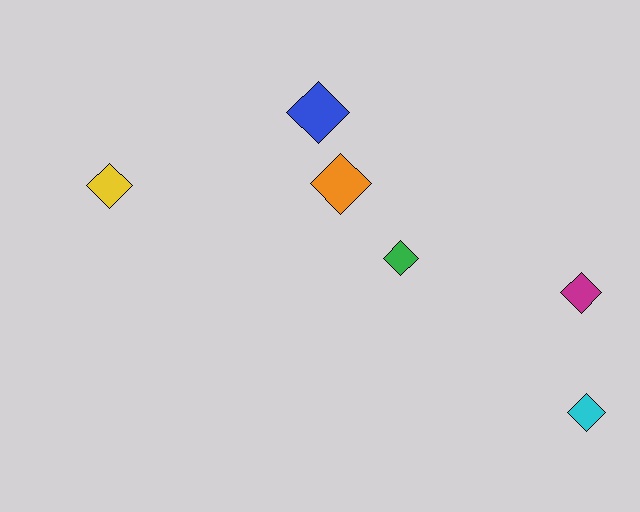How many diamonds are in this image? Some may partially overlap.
There are 6 diamonds.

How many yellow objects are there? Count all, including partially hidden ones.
There is 1 yellow object.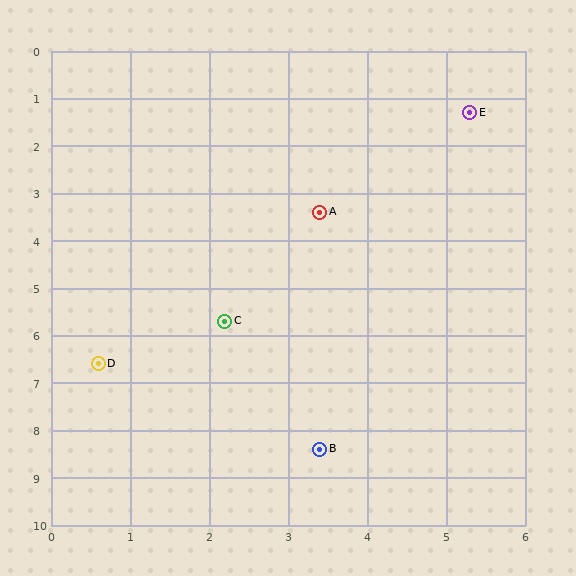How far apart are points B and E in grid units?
Points B and E are about 7.3 grid units apart.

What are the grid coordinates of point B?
Point B is at approximately (3.4, 8.4).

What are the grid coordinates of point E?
Point E is at approximately (5.3, 1.3).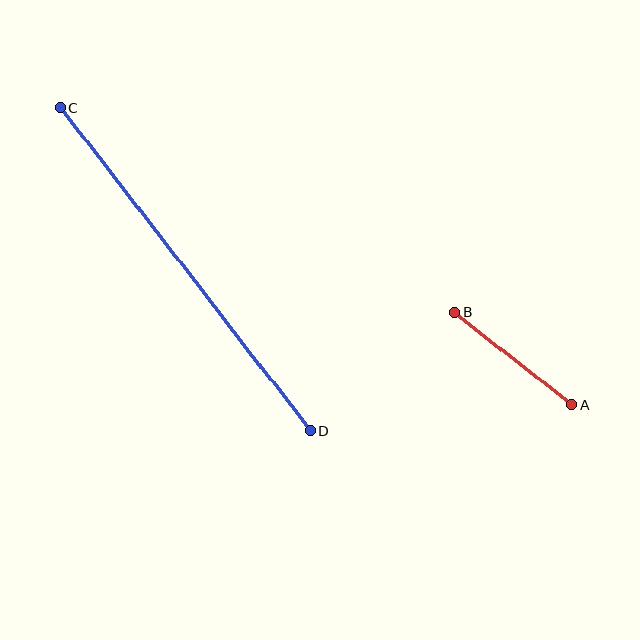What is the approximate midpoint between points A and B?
The midpoint is at approximately (513, 359) pixels.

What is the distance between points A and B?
The distance is approximately 149 pixels.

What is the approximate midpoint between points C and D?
The midpoint is at approximately (185, 269) pixels.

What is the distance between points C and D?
The distance is approximately 408 pixels.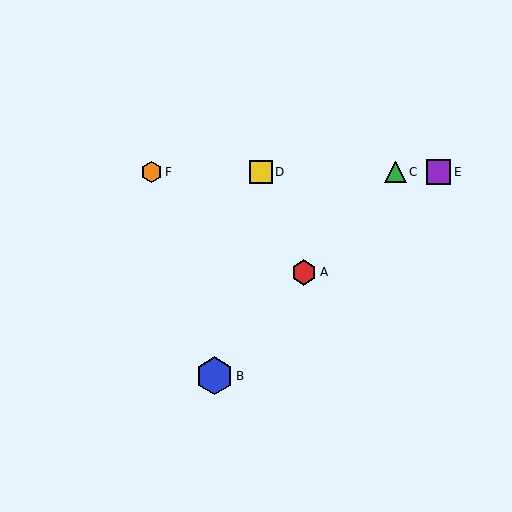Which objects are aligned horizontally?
Objects C, D, E, F are aligned horizontally.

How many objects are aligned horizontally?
4 objects (C, D, E, F) are aligned horizontally.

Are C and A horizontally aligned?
No, C is at y≈172 and A is at y≈272.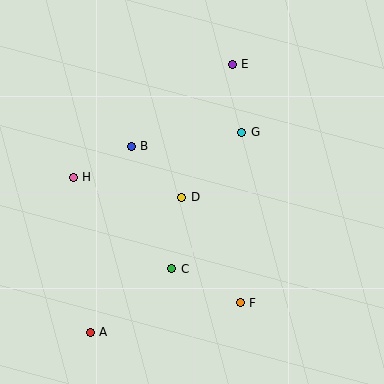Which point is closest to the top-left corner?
Point H is closest to the top-left corner.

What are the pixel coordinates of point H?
Point H is at (73, 177).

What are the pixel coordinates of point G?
Point G is at (242, 132).